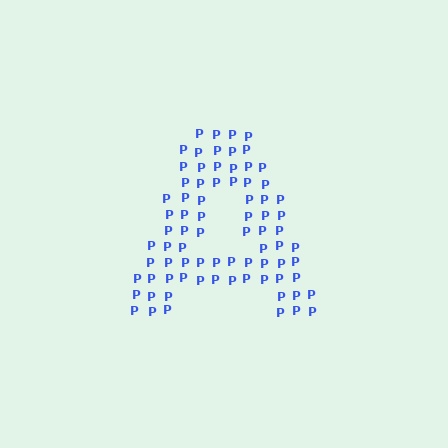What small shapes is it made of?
It is made of small letter P's.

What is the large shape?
The large shape is the letter A.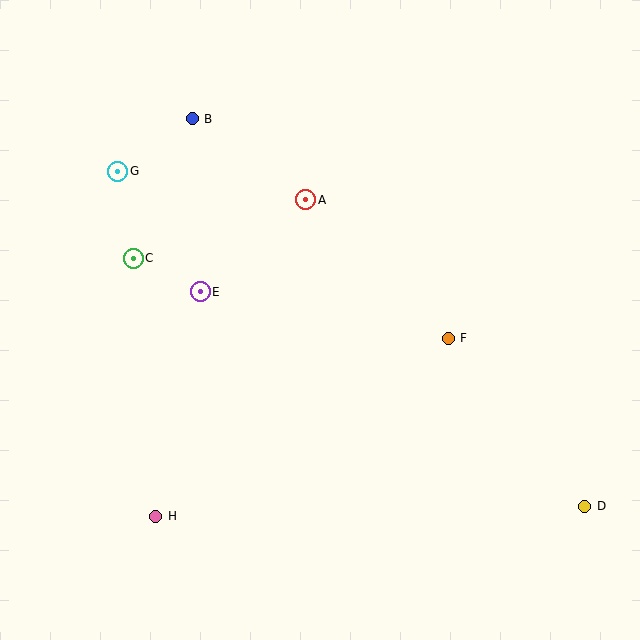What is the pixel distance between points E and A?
The distance between E and A is 140 pixels.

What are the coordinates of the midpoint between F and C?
The midpoint between F and C is at (291, 298).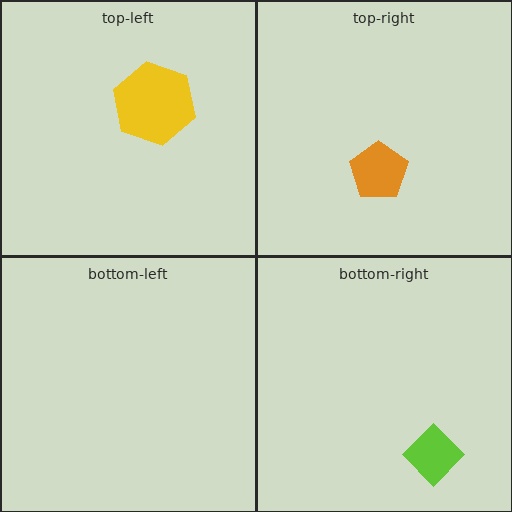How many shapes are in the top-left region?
1.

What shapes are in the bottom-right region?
The lime diamond.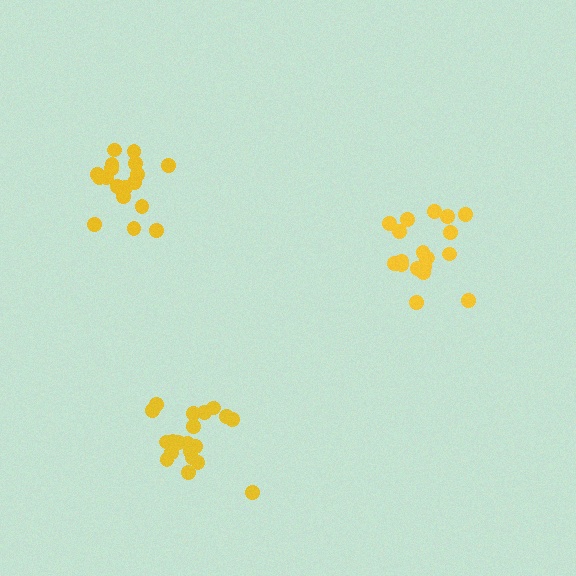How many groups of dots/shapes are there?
There are 3 groups.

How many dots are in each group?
Group 1: 18 dots, Group 2: 19 dots, Group 3: 20 dots (57 total).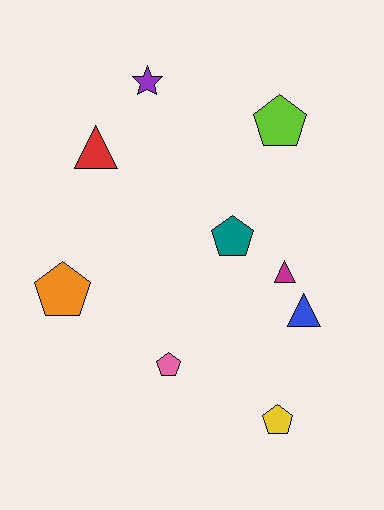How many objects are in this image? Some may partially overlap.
There are 9 objects.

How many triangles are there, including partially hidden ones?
There are 3 triangles.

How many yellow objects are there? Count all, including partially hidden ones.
There is 1 yellow object.